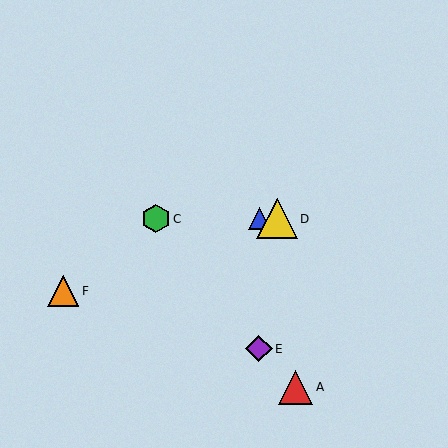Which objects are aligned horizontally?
Objects B, C, D are aligned horizontally.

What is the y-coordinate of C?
Object C is at y≈219.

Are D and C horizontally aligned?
Yes, both are at y≈219.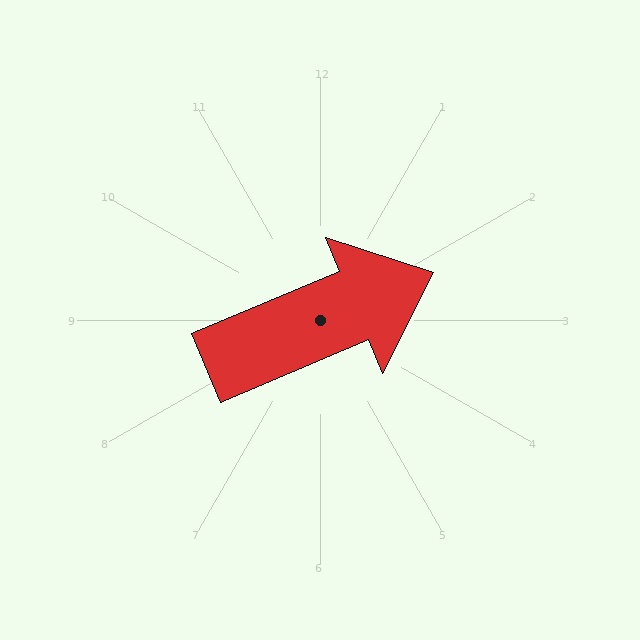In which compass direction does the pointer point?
Northeast.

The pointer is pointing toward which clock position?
Roughly 2 o'clock.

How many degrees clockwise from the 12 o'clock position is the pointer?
Approximately 67 degrees.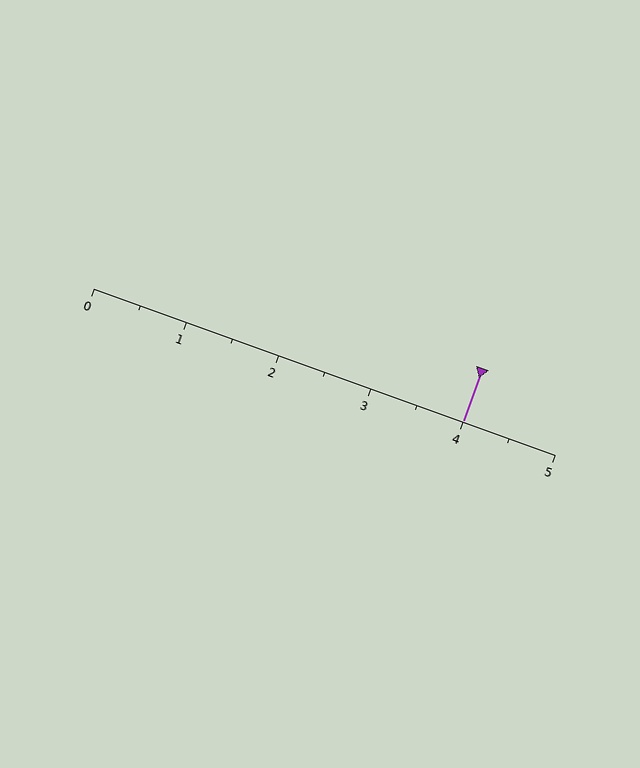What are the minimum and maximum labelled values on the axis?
The axis runs from 0 to 5.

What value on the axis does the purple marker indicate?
The marker indicates approximately 4.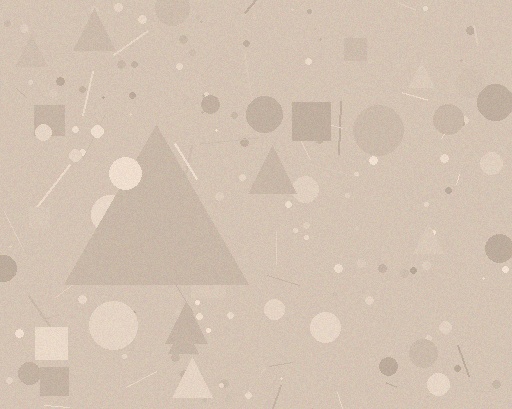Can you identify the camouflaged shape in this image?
The camouflaged shape is a triangle.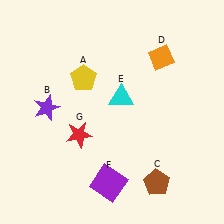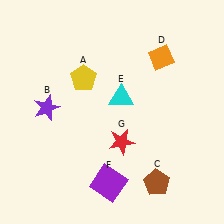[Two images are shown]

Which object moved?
The red star (G) moved right.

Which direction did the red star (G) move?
The red star (G) moved right.